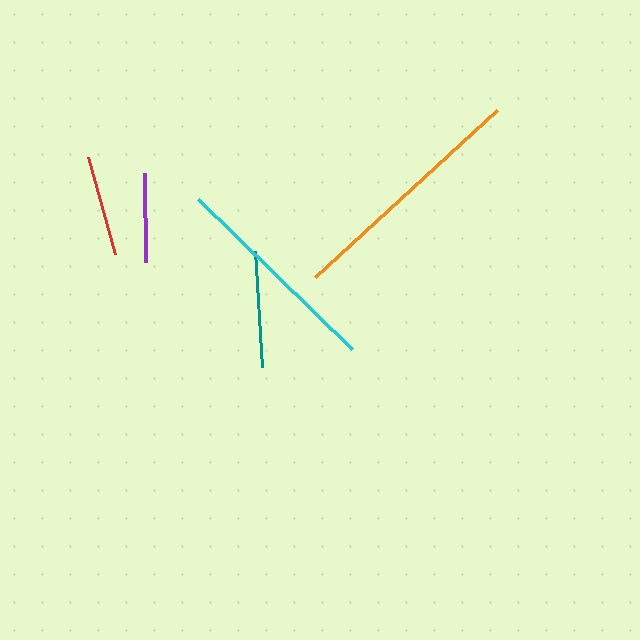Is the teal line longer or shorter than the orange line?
The orange line is longer than the teal line.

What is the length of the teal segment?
The teal segment is approximately 116 pixels long.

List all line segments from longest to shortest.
From longest to shortest: orange, cyan, teal, red, purple.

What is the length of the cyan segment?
The cyan segment is approximately 215 pixels long.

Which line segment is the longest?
The orange line is the longest at approximately 247 pixels.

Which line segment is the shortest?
The purple line is the shortest at approximately 89 pixels.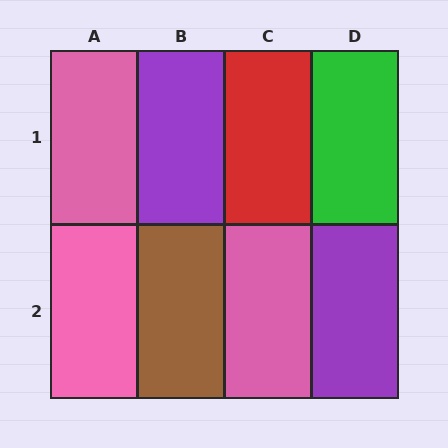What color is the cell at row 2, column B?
Brown.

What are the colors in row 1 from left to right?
Pink, purple, red, green.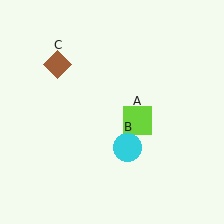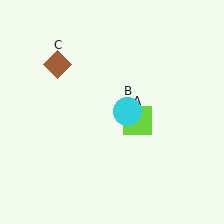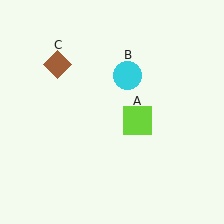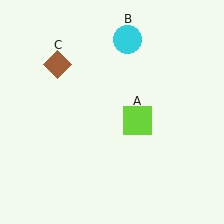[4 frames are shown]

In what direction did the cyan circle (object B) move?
The cyan circle (object B) moved up.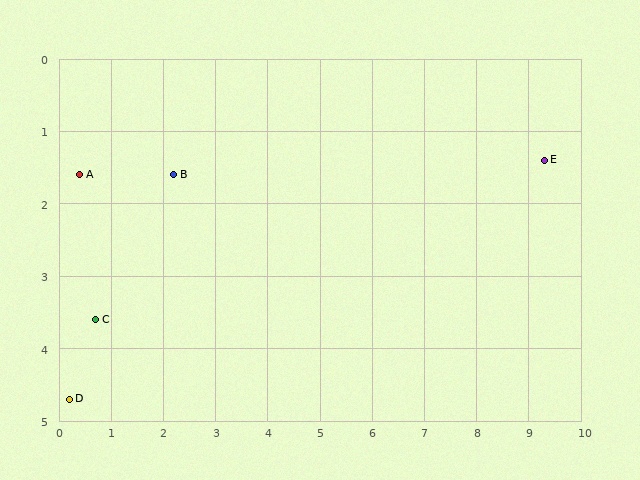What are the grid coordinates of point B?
Point B is at approximately (2.2, 1.6).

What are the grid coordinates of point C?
Point C is at approximately (0.7, 3.6).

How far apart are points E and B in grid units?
Points E and B are about 7.1 grid units apart.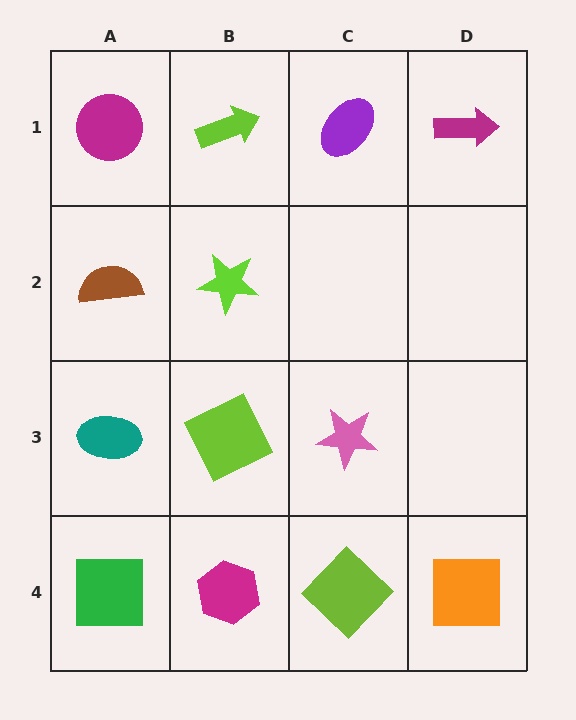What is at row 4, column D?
An orange square.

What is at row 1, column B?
A lime arrow.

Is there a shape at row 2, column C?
No, that cell is empty.